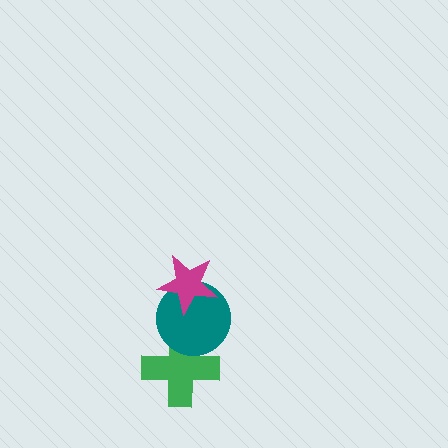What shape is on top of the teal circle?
The magenta star is on top of the teal circle.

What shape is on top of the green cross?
The teal circle is on top of the green cross.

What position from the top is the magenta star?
The magenta star is 1st from the top.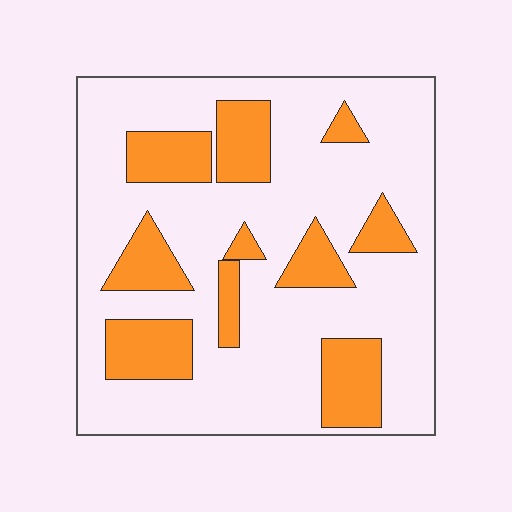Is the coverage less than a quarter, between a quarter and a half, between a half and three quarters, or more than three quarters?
Between a quarter and a half.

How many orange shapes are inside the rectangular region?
10.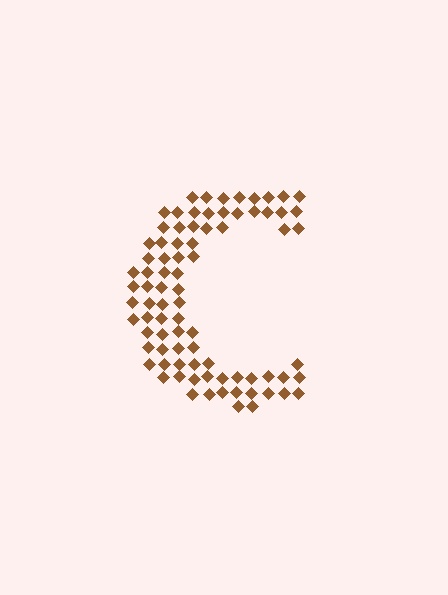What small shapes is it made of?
It is made of small diamonds.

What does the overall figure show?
The overall figure shows the letter C.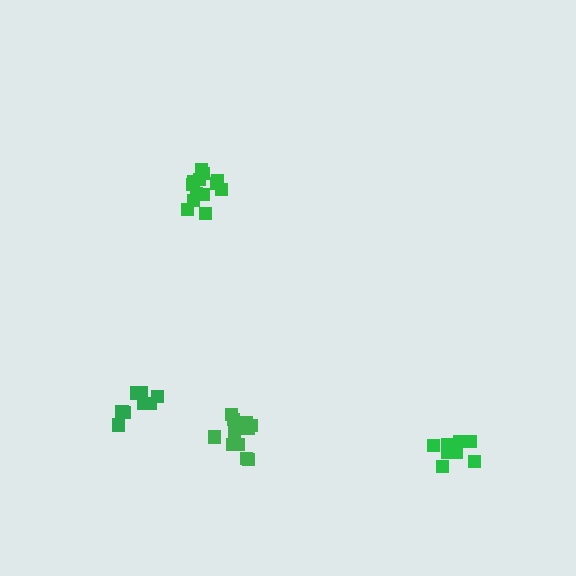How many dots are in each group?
Group 1: 9 dots, Group 2: 13 dots, Group 3: 9 dots, Group 4: 12 dots (43 total).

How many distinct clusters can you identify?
There are 4 distinct clusters.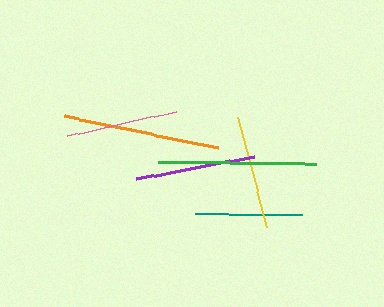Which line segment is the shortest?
The teal line is the shortest at approximately 107 pixels.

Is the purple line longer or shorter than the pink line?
The purple line is longer than the pink line.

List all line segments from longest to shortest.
From longest to shortest: green, orange, purple, yellow, pink, teal.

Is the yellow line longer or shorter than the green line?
The green line is longer than the yellow line.